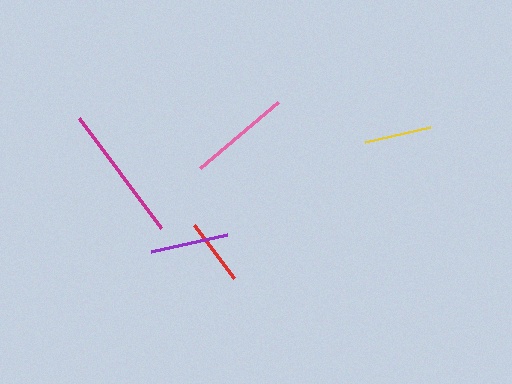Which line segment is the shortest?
The red line is the shortest at approximately 65 pixels.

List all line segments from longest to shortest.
From longest to shortest: magenta, pink, purple, yellow, red.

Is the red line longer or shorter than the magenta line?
The magenta line is longer than the red line.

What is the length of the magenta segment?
The magenta segment is approximately 137 pixels long.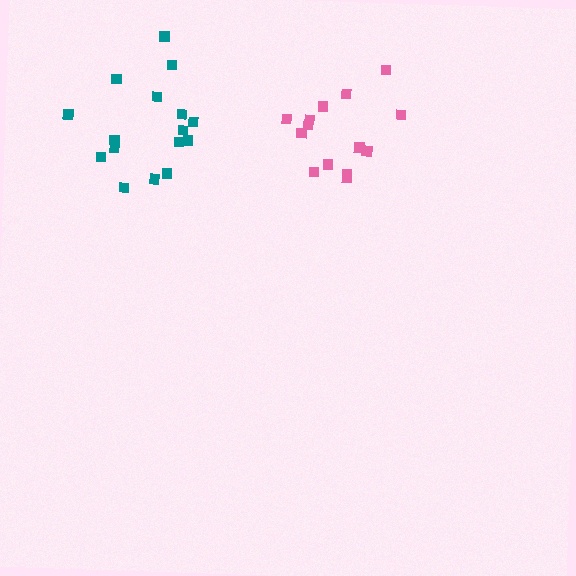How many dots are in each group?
Group 1: 16 dots, Group 2: 14 dots (30 total).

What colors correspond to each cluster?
The clusters are colored: teal, pink.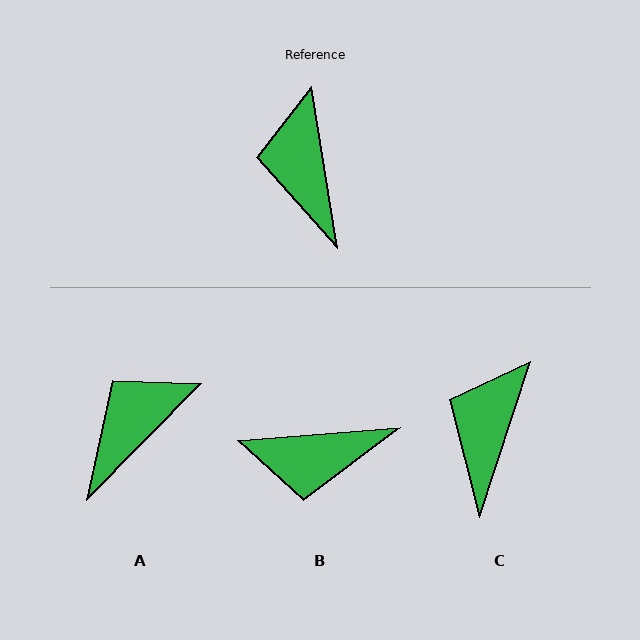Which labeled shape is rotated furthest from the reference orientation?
B, about 85 degrees away.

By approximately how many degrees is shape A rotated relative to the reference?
Approximately 54 degrees clockwise.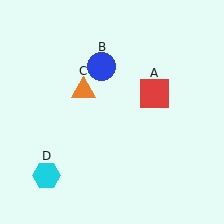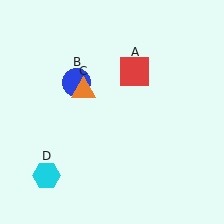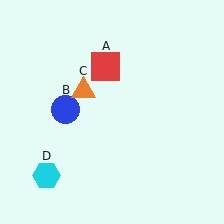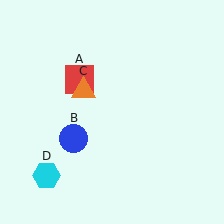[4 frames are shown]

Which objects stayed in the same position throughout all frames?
Orange triangle (object C) and cyan hexagon (object D) remained stationary.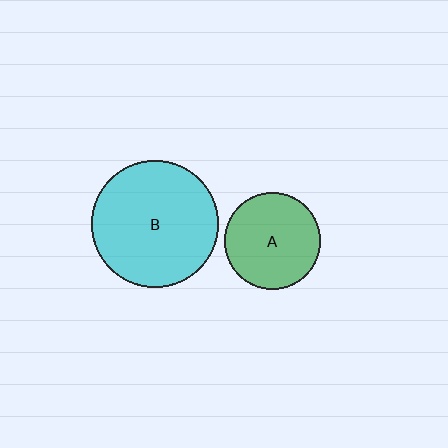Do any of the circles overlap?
No, none of the circles overlap.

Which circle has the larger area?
Circle B (cyan).